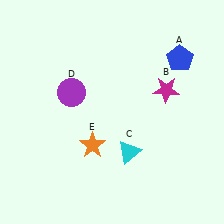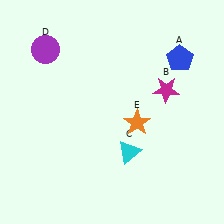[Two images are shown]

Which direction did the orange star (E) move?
The orange star (E) moved right.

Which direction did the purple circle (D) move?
The purple circle (D) moved up.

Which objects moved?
The objects that moved are: the purple circle (D), the orange star (E).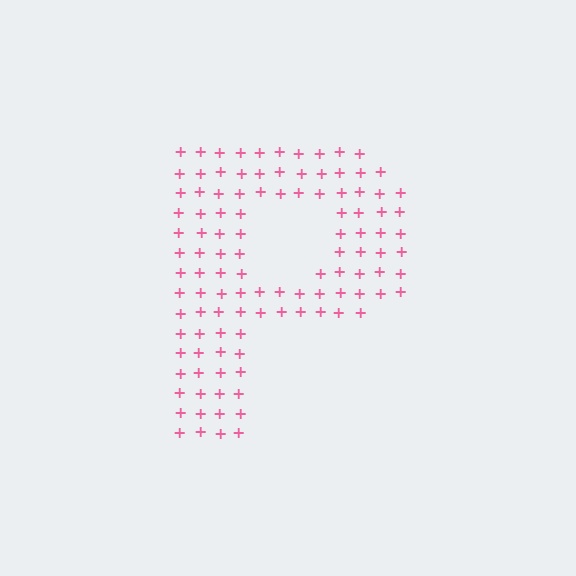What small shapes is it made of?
It is made of small plus signs.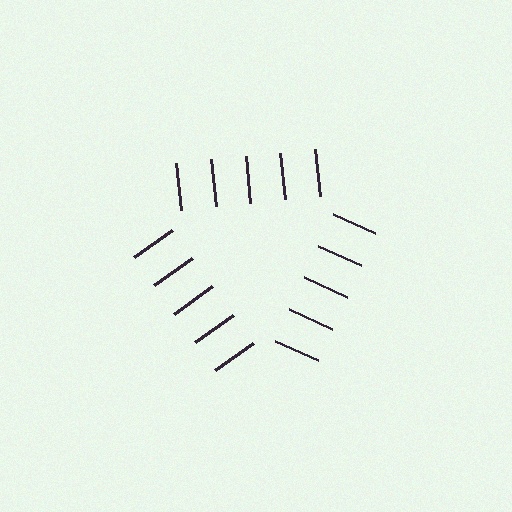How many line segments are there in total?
15 — 5 along each of the 3 edges.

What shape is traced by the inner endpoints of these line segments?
An illusory triangle — the line segments terminate on its edges but no continuous stroke is drawn.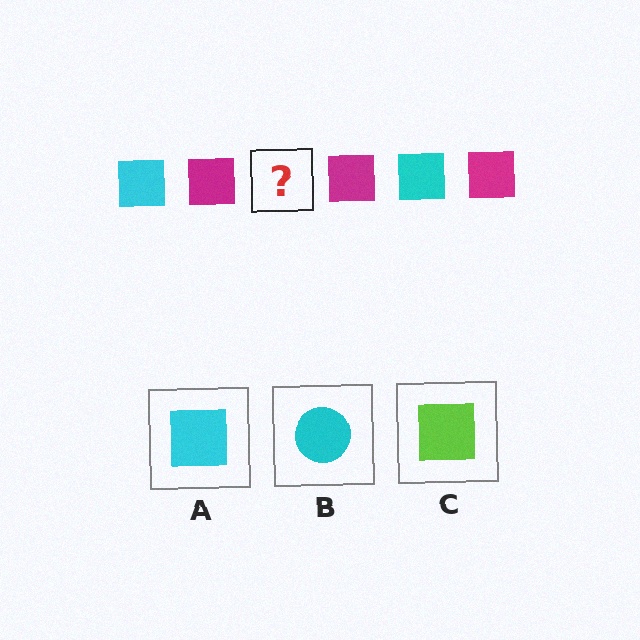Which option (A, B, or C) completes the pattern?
A.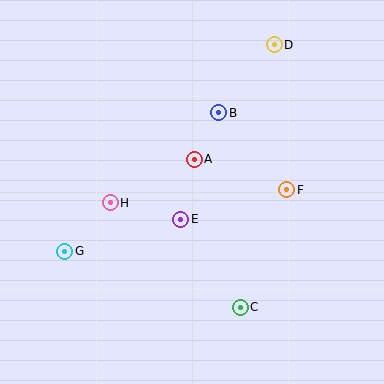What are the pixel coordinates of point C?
Point C is at (240, 307).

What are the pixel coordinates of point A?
Point A is at (194, 159).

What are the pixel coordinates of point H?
Point H is at (110, 203).